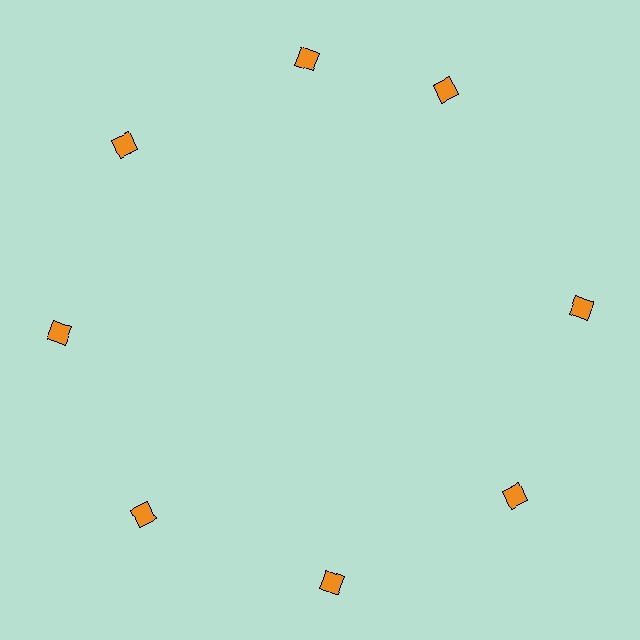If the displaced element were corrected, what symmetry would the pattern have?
It would have 8-fold rotational symmetry — the pattern would map onto itself every 45 degrees.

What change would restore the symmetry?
The symmetry would be restored by rotating it back into even spacing with its neighbors so that all 8 diamonds sit at equal angles and equal distance from the center.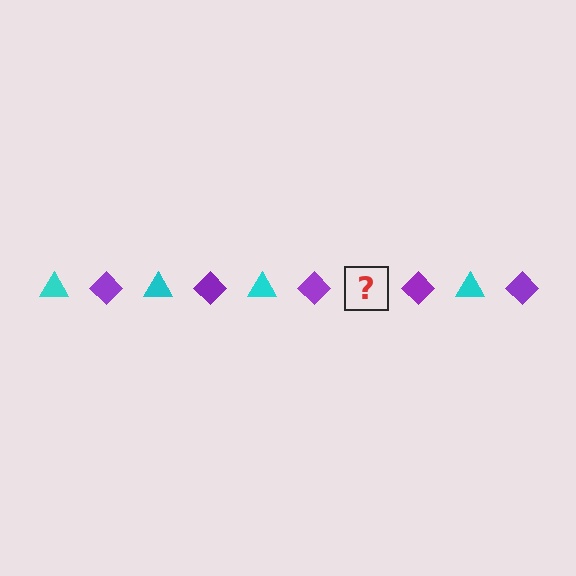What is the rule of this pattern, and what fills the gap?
The rule is that the pattern alternates between cyan triangle and purple diamond. The gap should be filled with a cyan triangle.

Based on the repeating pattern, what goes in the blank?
The blank should be a cyan triangle.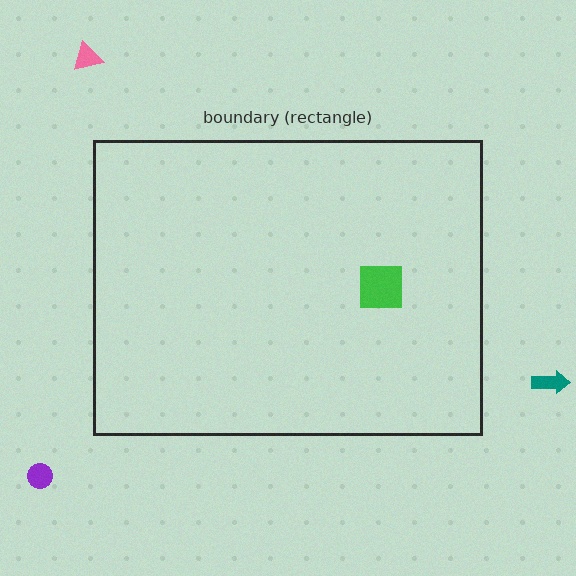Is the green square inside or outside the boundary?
Inside.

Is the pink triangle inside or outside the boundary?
Outside.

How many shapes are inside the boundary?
1 inside, 3 outside.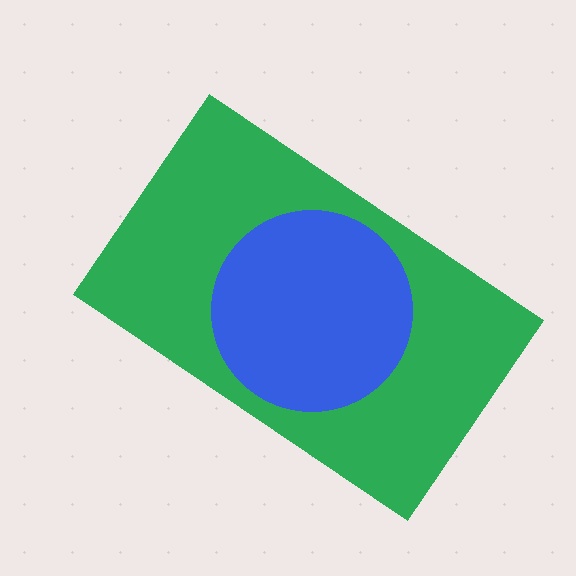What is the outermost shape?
The green rectangle.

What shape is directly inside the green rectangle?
The blue circle.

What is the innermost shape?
The blue circle.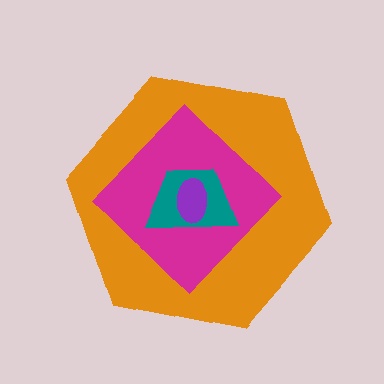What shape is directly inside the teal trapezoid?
The purple ellipse.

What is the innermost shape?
The purple ellipse.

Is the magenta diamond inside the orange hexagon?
Yes.